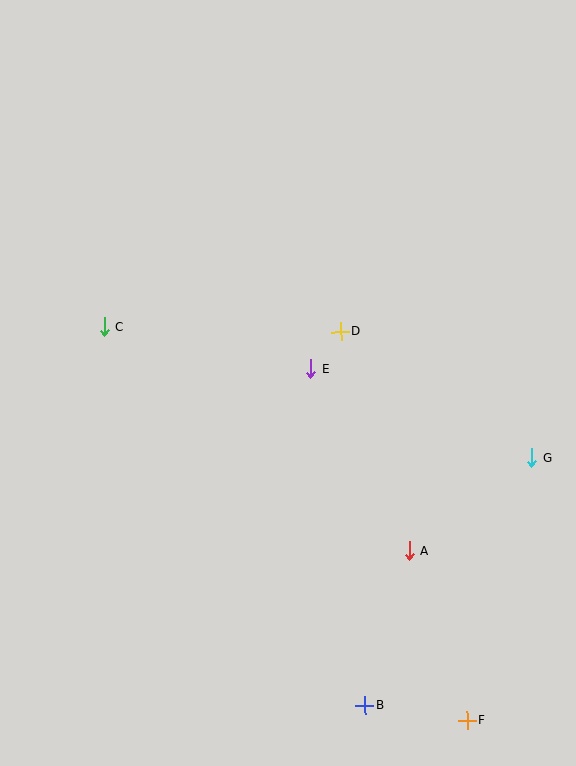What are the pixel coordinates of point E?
Point E is at (311, 368).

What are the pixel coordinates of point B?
Point B is at (365, 705).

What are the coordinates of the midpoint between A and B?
The midpoint between A and B is at (387, 628).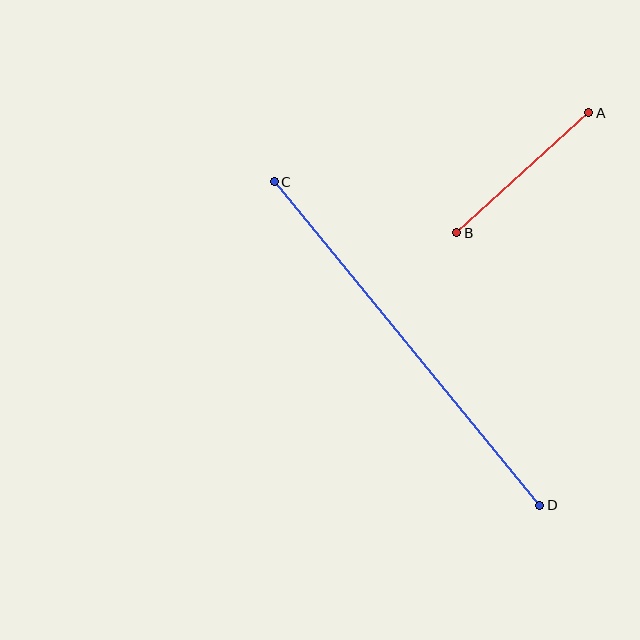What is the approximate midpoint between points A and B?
The midpoint is at approximately (523, 173) pixels.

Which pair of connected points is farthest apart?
Points C and D are farthest apart.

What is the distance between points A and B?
The distance is approximately 178 pixels.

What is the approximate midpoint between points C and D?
The midpoint is at approximately (407, 343) pixels.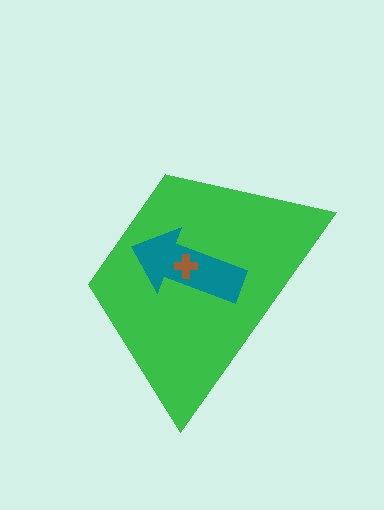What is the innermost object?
The brown cross.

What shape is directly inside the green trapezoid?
The teal arrow.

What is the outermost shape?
The green trapezoid.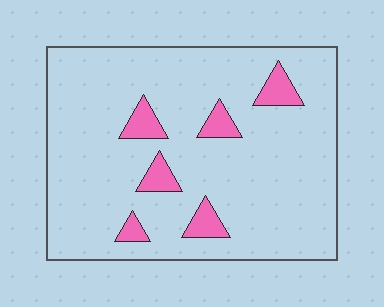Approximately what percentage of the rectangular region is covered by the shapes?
Approximately 10%.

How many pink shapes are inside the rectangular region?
6.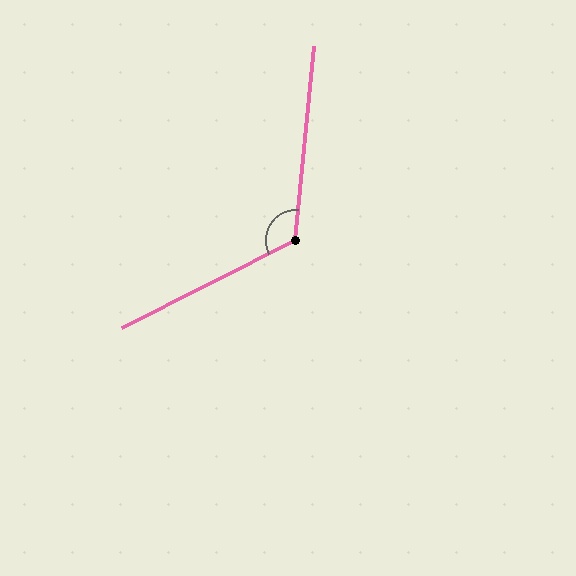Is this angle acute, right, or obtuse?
It is obtuse.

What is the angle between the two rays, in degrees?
Approximately 122 degrees.